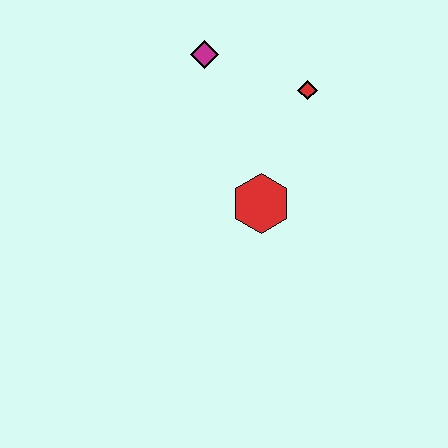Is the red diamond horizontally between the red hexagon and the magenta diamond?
No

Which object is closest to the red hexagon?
The red diamond is closest to the red hexagon.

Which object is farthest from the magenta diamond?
The red hexagon is farthest from the magenta diamond.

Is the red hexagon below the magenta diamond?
Yes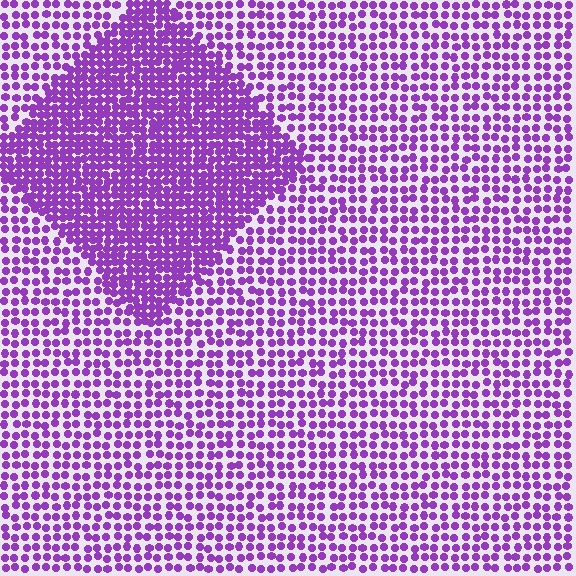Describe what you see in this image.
The image contains small purple elements arranged at two different densities. A diamond-shaped region is visible where the elements are more densely packed than the surrounding area.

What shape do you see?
I see a diamond.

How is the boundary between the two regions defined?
The boundary is defined by a change in element density (approximately 1.9x ratio). All elements are the same color, size, and shape.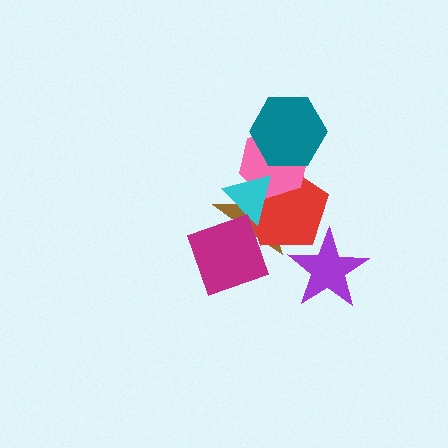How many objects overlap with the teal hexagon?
1 object overlaps with the teal hexagon.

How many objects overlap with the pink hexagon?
4 objects overlap with the pink hexagon.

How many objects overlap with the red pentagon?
5 objects overlap with the red pentagon.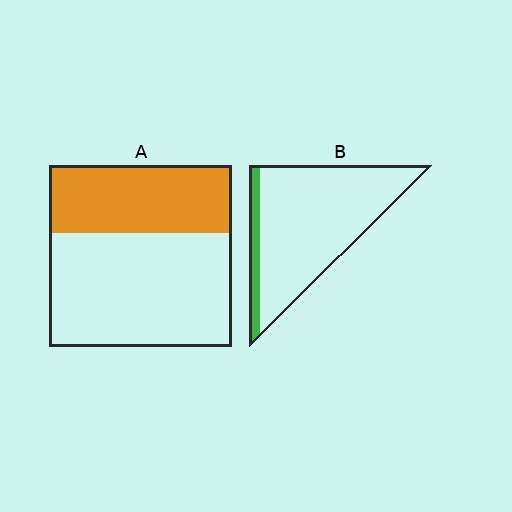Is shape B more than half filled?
No.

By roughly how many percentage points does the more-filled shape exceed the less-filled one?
By roughly 25 percentage points (A over B).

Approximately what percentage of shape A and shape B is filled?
A is approximately 35% and B is approximately 10%.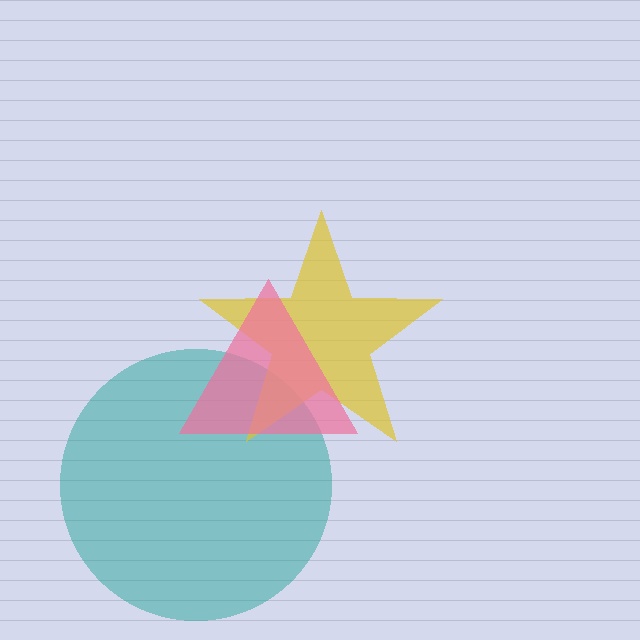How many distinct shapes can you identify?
There are 3 distinct shapes: a teal circle, a yellow star, a pink triangle.